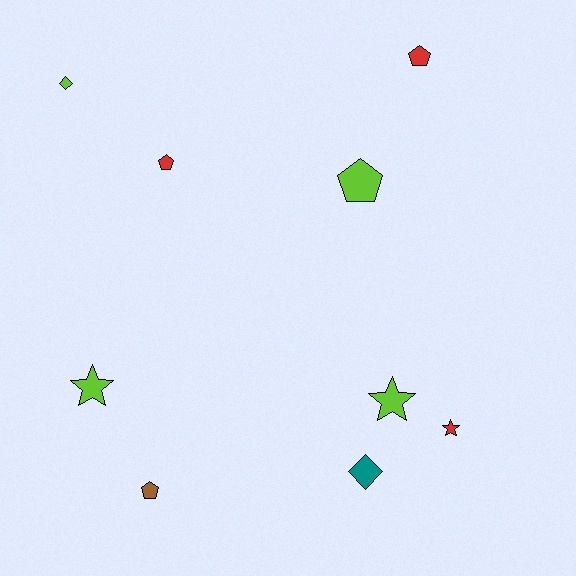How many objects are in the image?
There are 9 objects.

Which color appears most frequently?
Lime, with 4 objects.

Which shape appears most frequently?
Pentagon, with 4 objects.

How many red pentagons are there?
There are 2 red pentagons.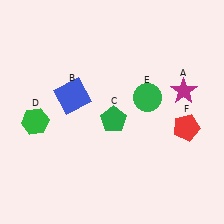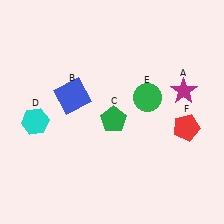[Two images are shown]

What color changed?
The hexagon (D) changed from green in Image 1 to cyan in Image 2.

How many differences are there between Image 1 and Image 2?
There is 1 difference between the two images.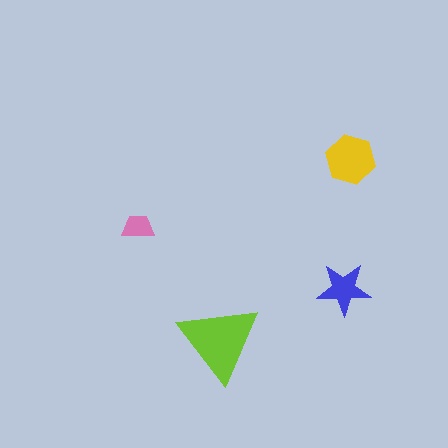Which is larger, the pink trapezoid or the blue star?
The blue star.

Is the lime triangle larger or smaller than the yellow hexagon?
Larger.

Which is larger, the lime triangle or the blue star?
The lime triangle.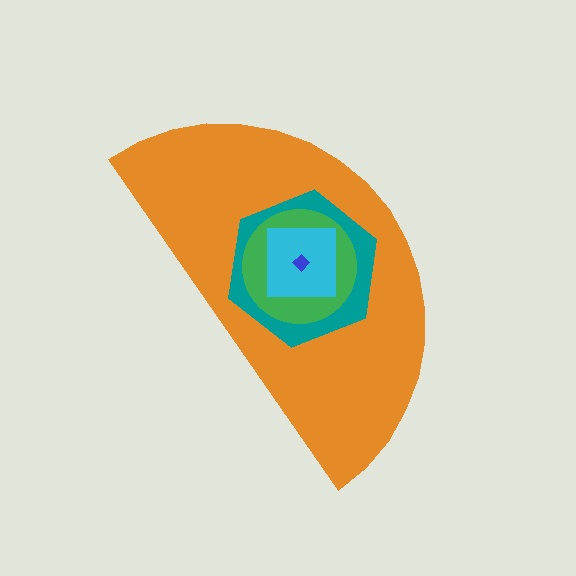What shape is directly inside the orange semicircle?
The teal hexagon.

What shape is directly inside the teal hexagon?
The green circle.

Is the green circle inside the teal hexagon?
Yes.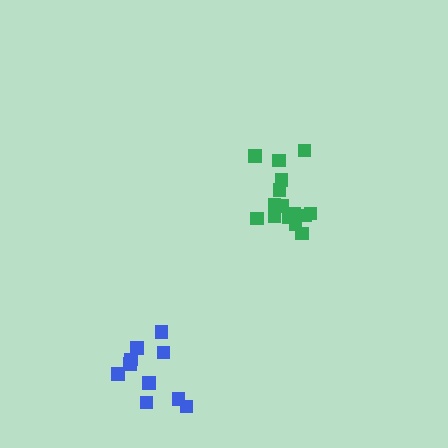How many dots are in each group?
Group 1: 15 dots, Group 2: 10 dots (25 total).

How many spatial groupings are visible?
There are 2 spatial groupings.